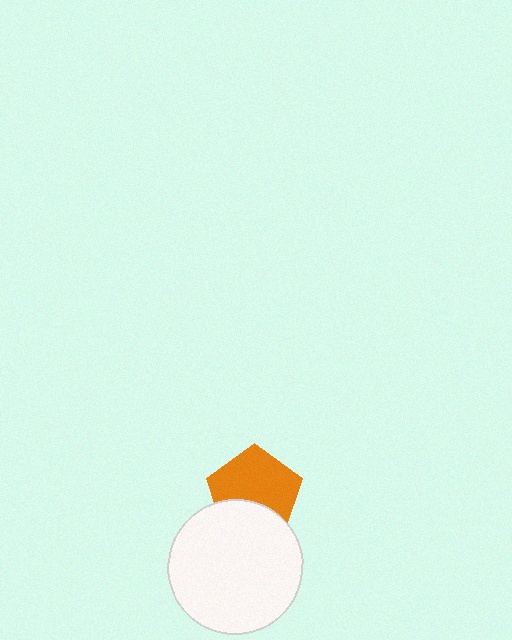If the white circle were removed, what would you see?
You would see the complete orange pentagon.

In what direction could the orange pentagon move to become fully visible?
The orange pentagon could move up. That would shift it out from behind the white circle entirely.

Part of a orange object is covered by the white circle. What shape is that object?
It is a pentagon.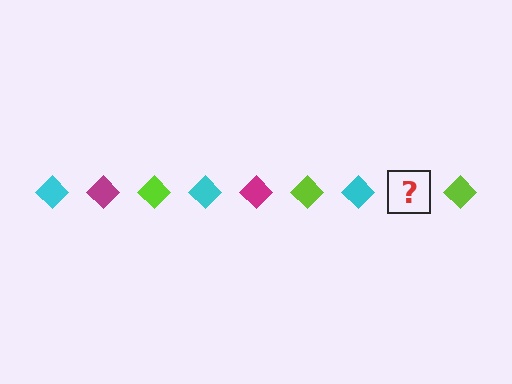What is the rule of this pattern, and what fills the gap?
The rule is that the pattern cycles through cyan, magenta, lime diamonds. The gap should be filled with a magenta diamond.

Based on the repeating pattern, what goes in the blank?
The blank should be a magenta diamond.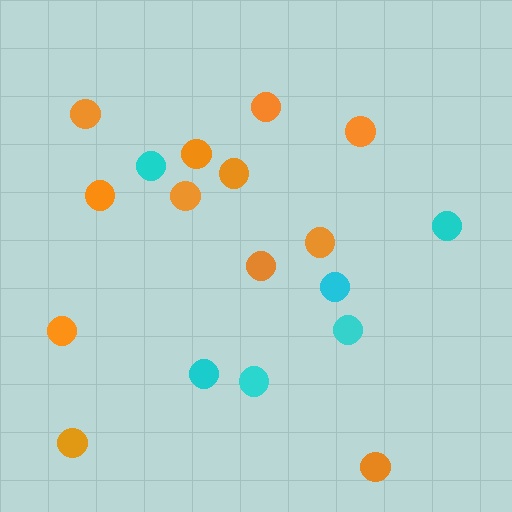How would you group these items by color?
There are 2 groups: one group of cyan circles (6) and one group of orange circles (12).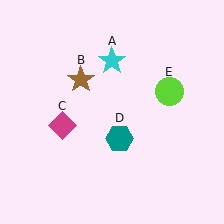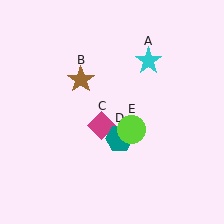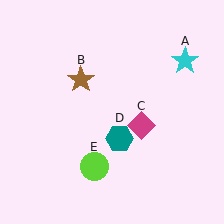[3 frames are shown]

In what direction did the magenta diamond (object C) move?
The magenta diamond (object C) moved right.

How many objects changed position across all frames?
3 objects changed position: cyan star (object A), magenta diamond (object C), lime circle (object E).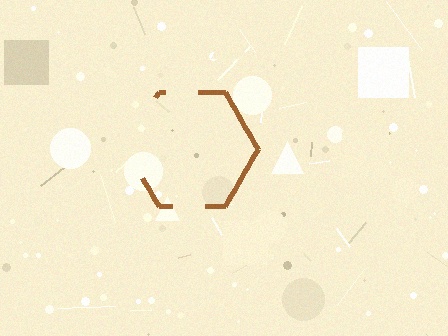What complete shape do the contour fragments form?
The contour fragments form a hexagon.